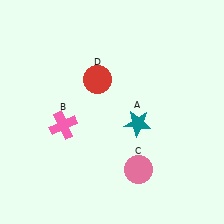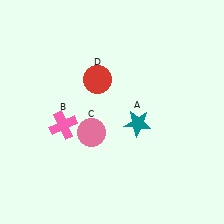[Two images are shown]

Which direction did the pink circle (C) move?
The pink circle (C) moved left.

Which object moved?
The pink circle (C) moved left.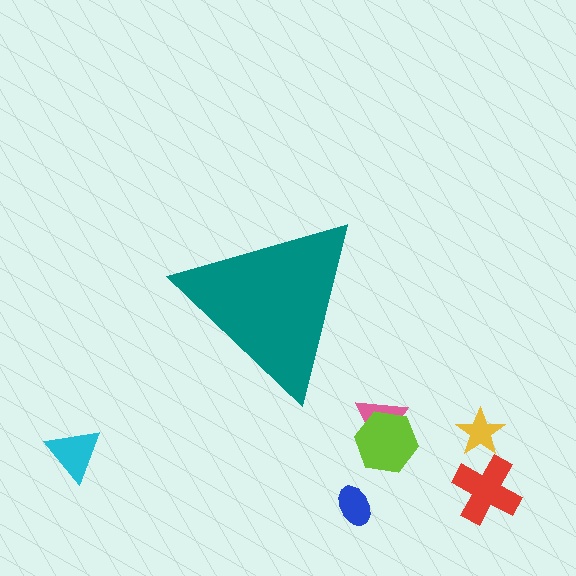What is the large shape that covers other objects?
A teal triangle.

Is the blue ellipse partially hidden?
No, the blue ellipse is fully visible.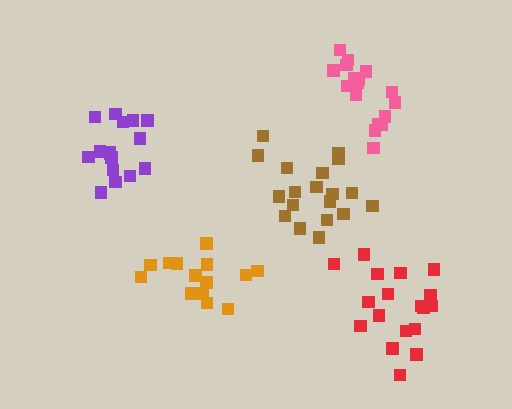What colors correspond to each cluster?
The clusters are colored: orange, brown, pink, purple, red.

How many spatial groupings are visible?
There are 5 spatial groupings.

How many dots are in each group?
Group 1: 14 dots, Group 2: 19 dots, Group 3: 17 dots, Group 4: 16 dots, Group 5: 19 dots (85 total).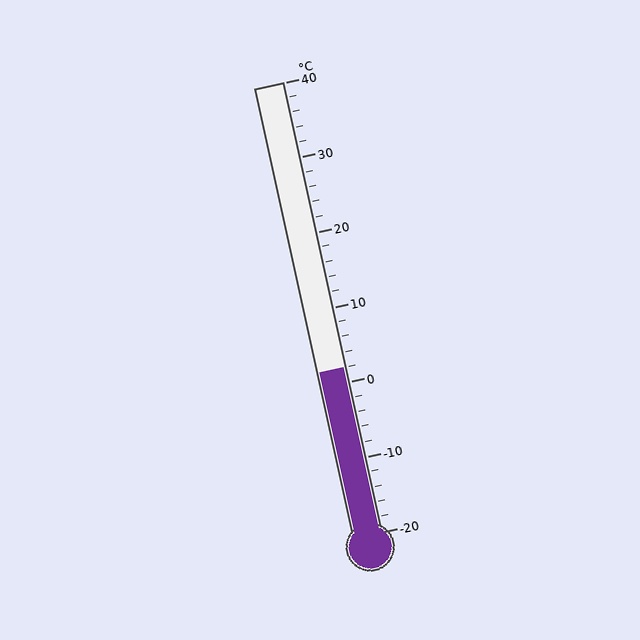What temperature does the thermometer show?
The thermometer shows approximately 2°C.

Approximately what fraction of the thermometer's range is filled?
The thermometer is filled to approximately 35% of its range.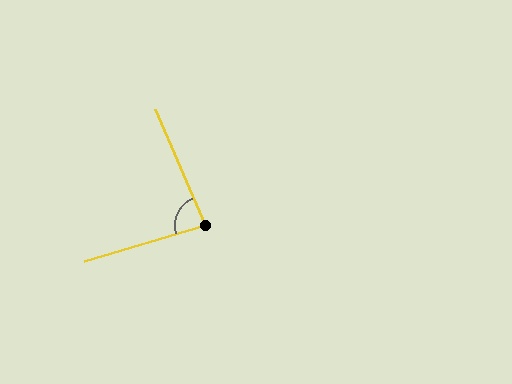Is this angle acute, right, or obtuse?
It is acute.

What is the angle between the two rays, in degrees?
Approximately 83 degrees.